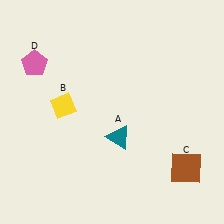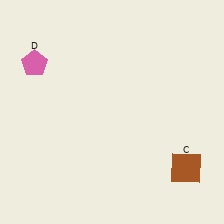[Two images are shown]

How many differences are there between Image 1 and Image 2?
There are 2 differences between the two images.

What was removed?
The teal triangle (A), the yellow diamond (B) were removed in Image 2.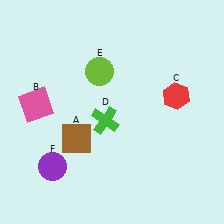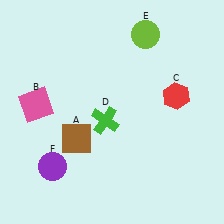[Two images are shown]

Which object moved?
The lime circle (E) moved right.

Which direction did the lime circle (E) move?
The lime circle (E) moved right.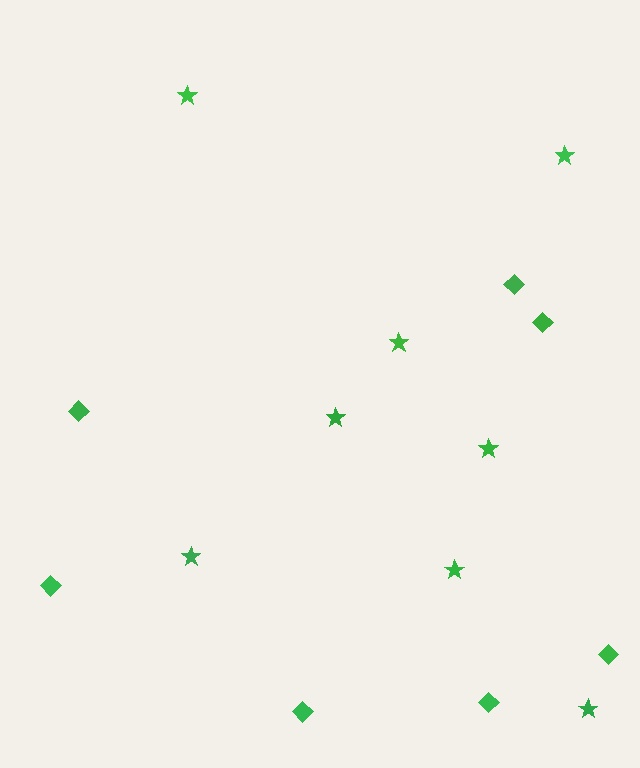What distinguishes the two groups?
There are 2 groups: one group of diamonds (7) and one group of stars (8).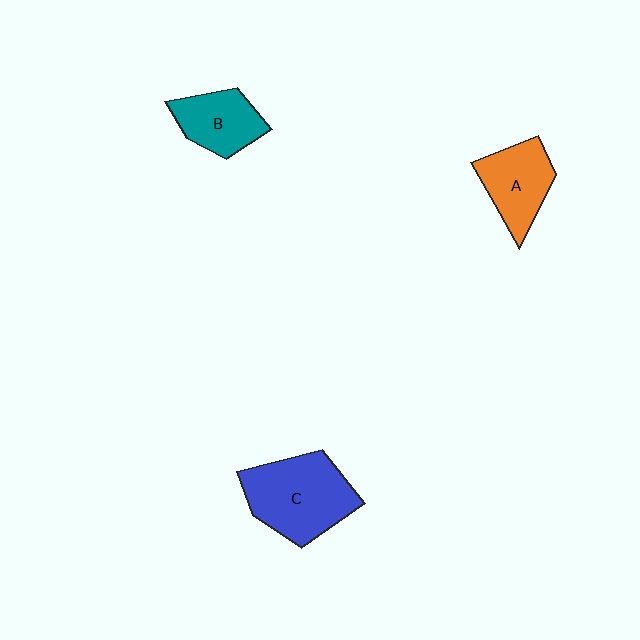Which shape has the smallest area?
Shape B (teal).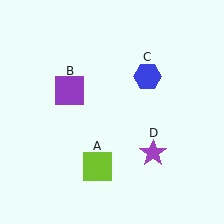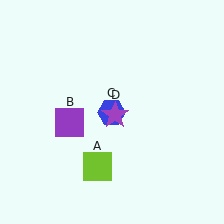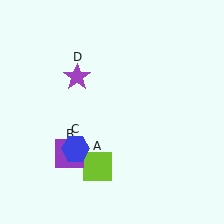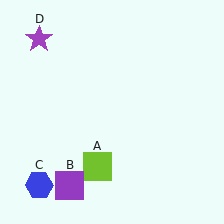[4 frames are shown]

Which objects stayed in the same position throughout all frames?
Lime square (object A) remained stationary.